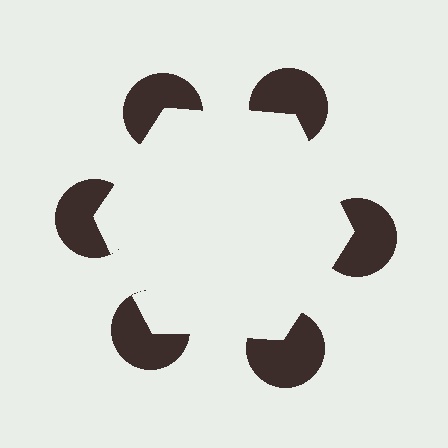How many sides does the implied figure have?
6 sides.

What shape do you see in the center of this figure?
An illusory hexagon — its edges are inferred from the aligned wedge cuts in the pac-man discs, not physically drawn.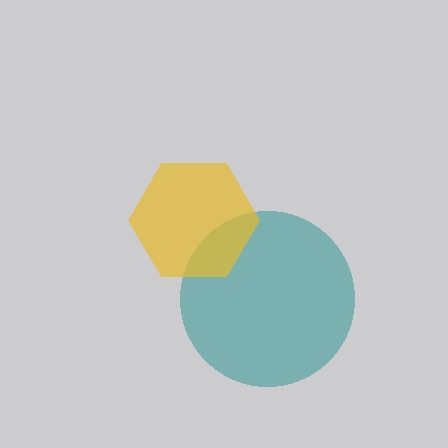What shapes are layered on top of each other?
The layered shapes are: a teal circle, a yellow hexagon.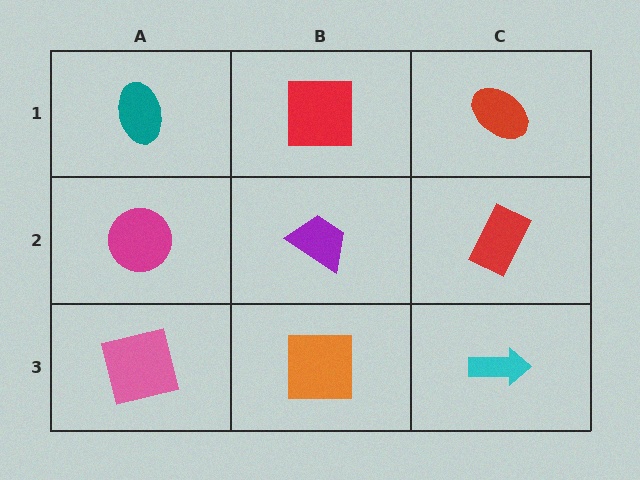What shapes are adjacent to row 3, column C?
A red rectangle (row 2, column C), an orange square (row 3, column B).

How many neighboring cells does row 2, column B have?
4.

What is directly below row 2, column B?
An orange square.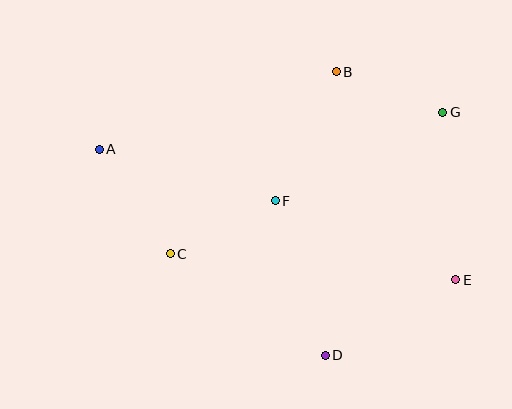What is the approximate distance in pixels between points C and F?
The distance between C and F is approximately 118 pixels.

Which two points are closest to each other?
Points B and G are closest to each other.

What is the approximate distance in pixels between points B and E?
The distance between B and E is approximately 240 pixels.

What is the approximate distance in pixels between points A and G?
The distance between A and G is approximately 345 pixels.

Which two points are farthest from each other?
Points A and E are farthest from each other.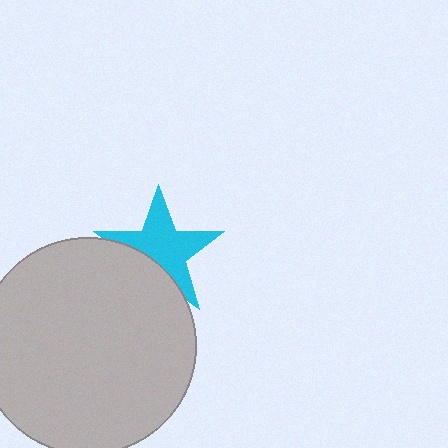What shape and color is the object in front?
The object in front is a light gray circle.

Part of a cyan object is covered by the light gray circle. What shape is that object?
It is a star.